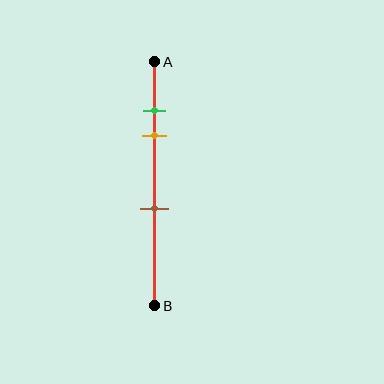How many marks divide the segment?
There are 3 marks dividing the segment.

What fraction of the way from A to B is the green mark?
The green mark is approximately 20% (0.2) of the way from A to B.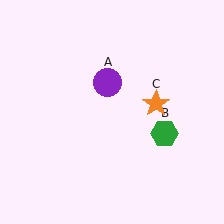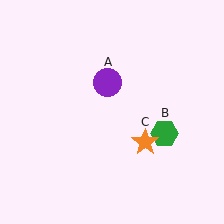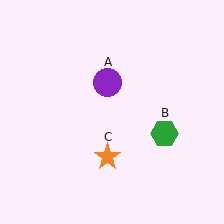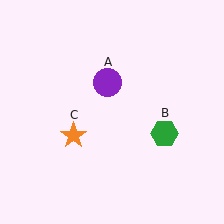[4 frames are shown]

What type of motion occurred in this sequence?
The orange star (object C) rotated clockwise around the center of the scene.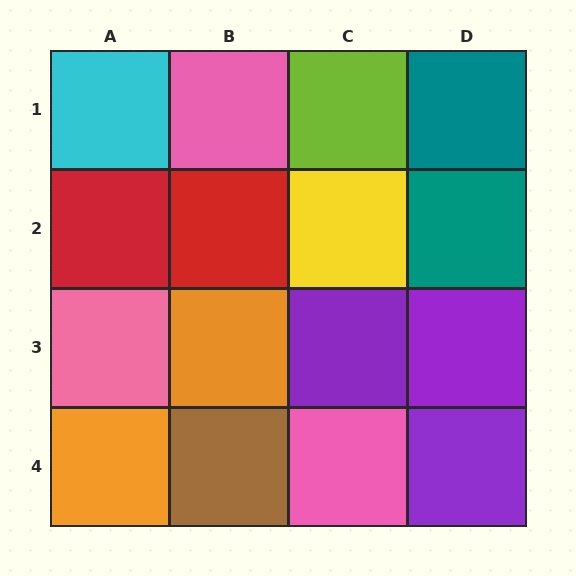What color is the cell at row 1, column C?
Lime.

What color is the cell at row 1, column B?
Pink.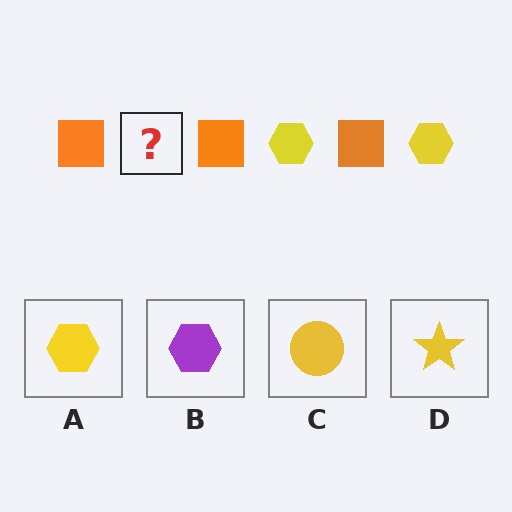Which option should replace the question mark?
Option A.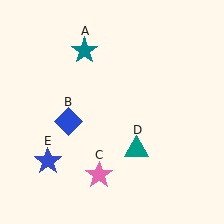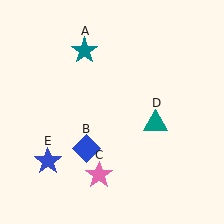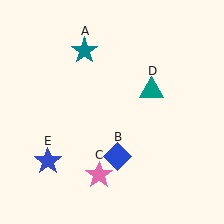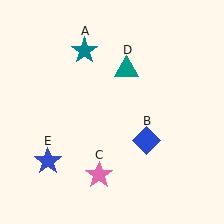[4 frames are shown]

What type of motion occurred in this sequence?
The blue diamond (object B), teal triangle (object D) rotated counterclockwise around the center of the scene.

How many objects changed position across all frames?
2 objects changed position: blue diamond (object B), teal triangle (object D).